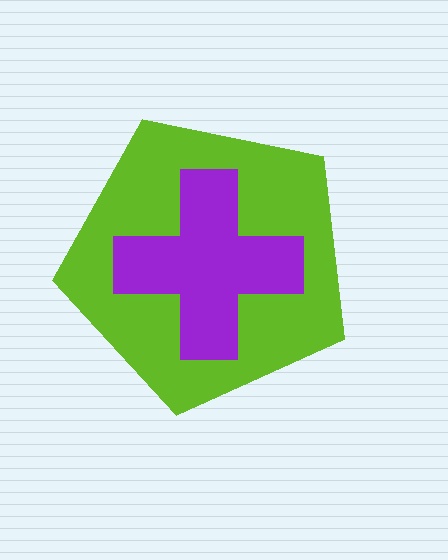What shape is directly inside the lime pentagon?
The purple cross.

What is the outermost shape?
The lime pentagon.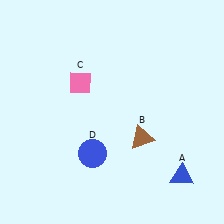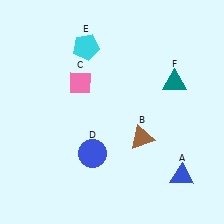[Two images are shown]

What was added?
A cyan pentagon (E), a teal triangle (F) were added in Image 2.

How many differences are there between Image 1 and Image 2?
There are 2 differences between the two images.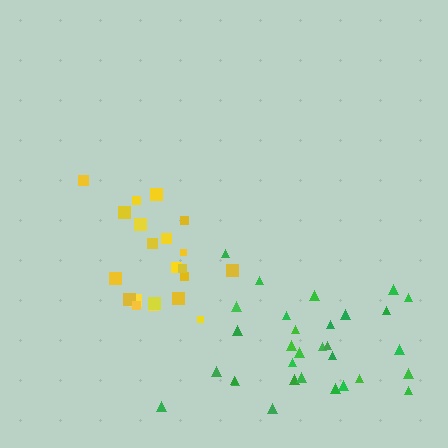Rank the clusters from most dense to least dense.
yellow, green.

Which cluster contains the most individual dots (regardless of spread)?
Green (31).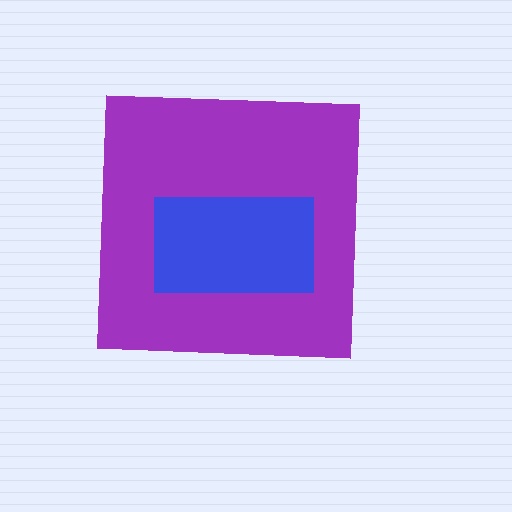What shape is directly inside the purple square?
The blue rectangle.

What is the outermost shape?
The purple square.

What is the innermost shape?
The blue rectangle.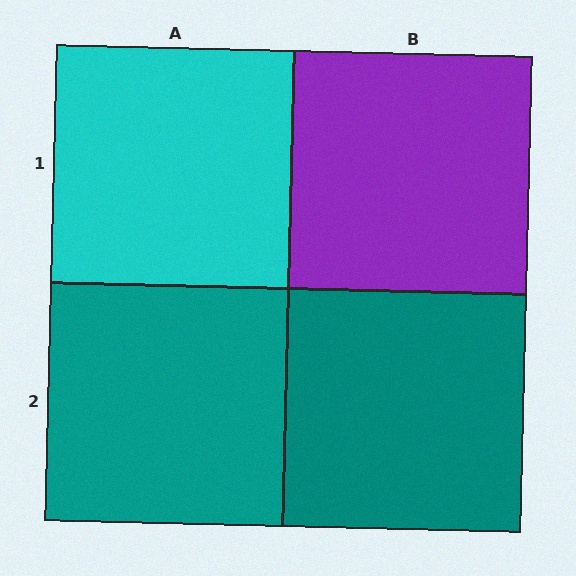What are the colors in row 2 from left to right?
Teal, teal.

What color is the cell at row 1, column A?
Cyan.